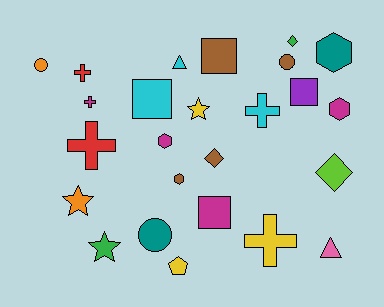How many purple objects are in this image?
There is 1 purple object.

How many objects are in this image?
There are 25 objects.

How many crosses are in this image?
There are 5 crosses.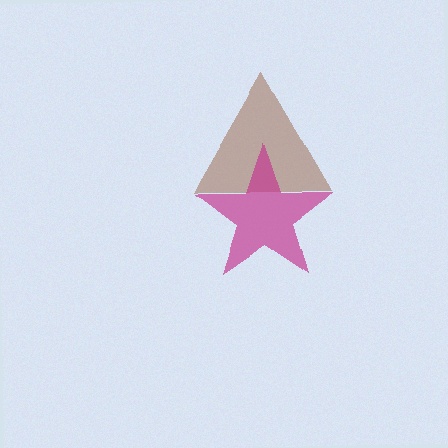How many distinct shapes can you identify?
There are 2 distinct shapes: a brown triangle, a magenta star.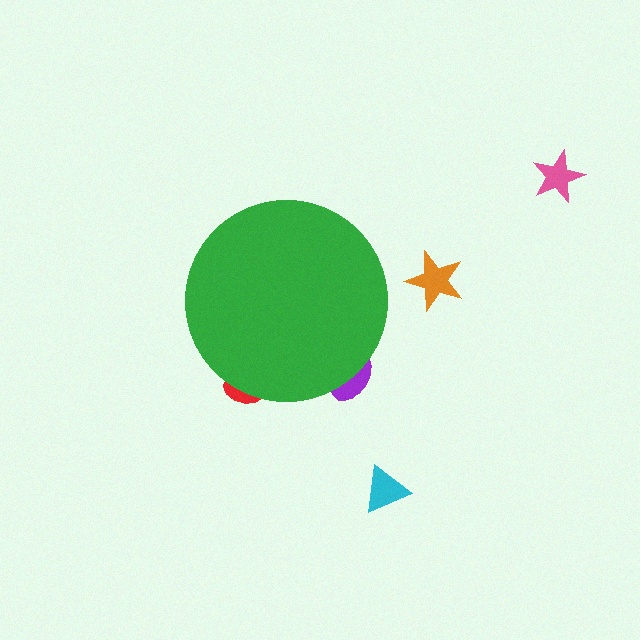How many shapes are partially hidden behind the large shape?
2 shapes are partially hidden.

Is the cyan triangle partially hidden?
No, the cyan triangle is fully visible.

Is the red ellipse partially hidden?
Yes, the red ellipse is partially hidden behind the green circle.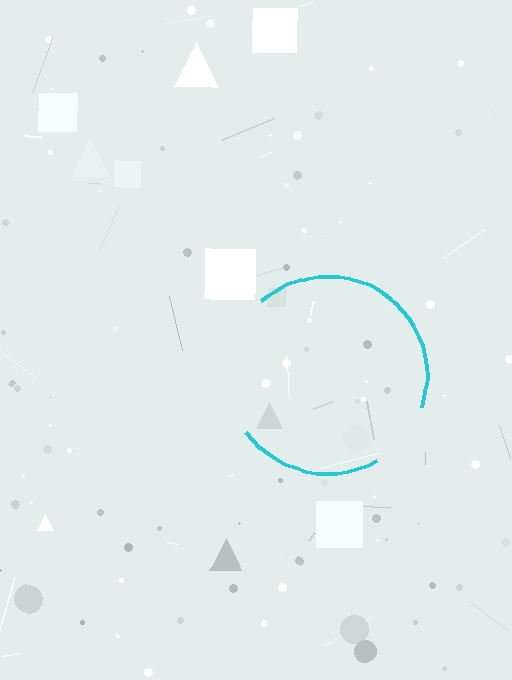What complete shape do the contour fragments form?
The contour fragments form a circle.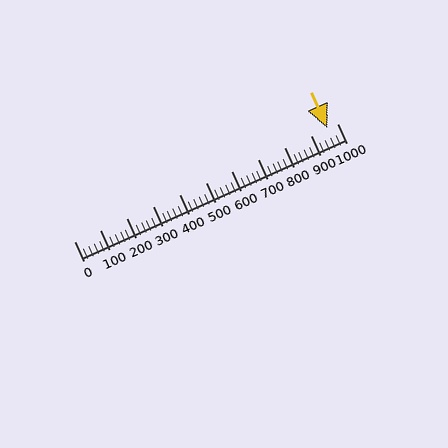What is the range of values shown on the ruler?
The ruler shows values from 0 to 1000.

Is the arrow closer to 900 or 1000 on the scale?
The arrow is closer to 1000.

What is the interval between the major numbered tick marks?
The major tick marks are spaced 100 units apart.